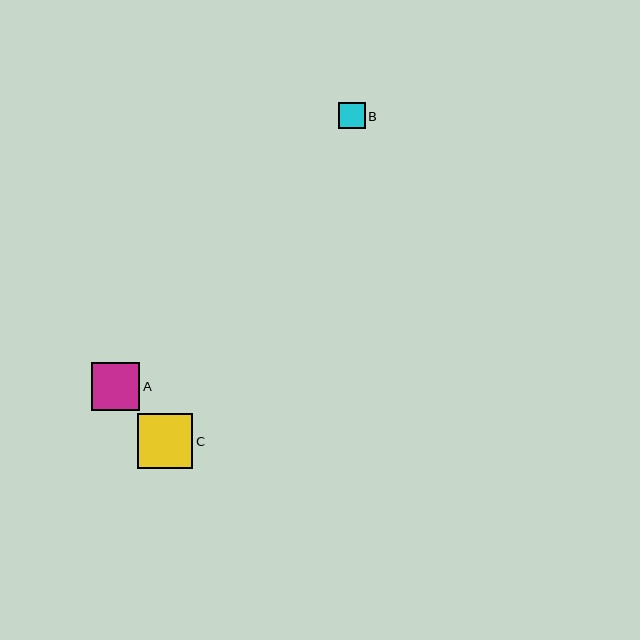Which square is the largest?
Square C is the largest with a size of approximately 55 pixels.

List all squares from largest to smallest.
From largest to smallest: C, A, B.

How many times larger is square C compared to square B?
Square C is approximately 2.1 times the size of square B.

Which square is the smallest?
Square B is the smallest with a size of approximately 26 pixels.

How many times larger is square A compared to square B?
Square A is approximately 1.8 times the size of square B.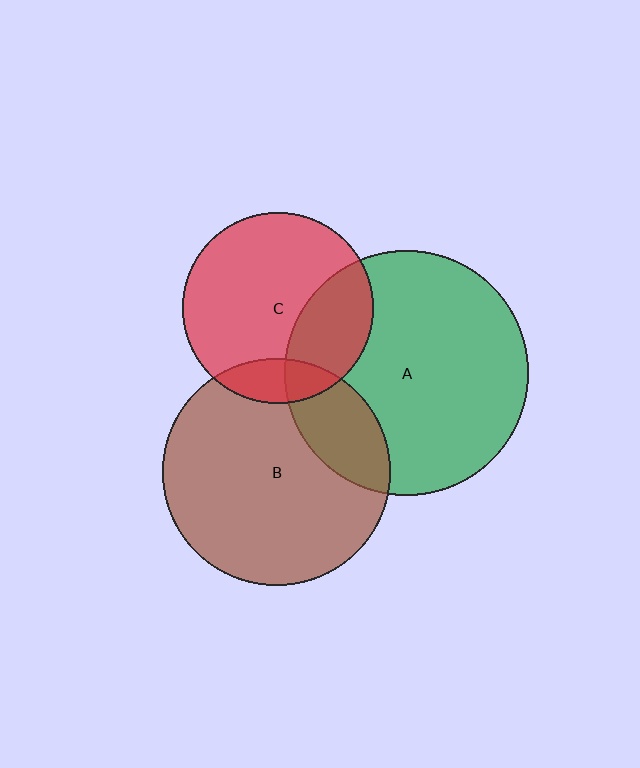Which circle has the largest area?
Circle A (green).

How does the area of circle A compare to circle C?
Approximately 1.6 times.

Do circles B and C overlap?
Yes.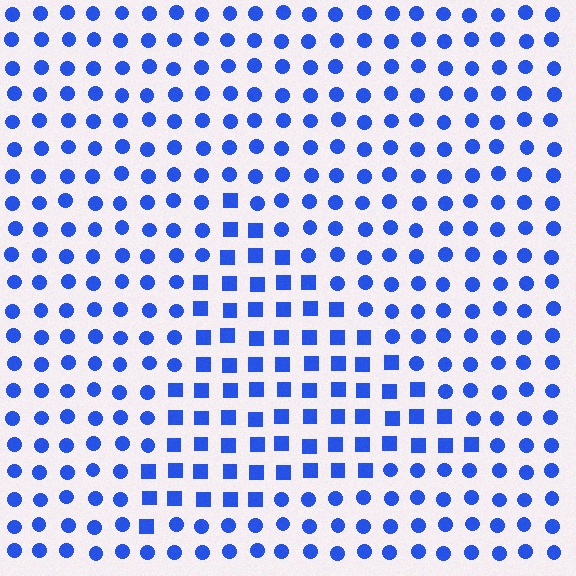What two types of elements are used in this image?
The image uses squares inside the triangle region and circles outside it.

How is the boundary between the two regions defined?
The boundary is defined by a change in element shape: squares inside vs. circles outside. All elements share the same color and spacing.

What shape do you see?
I see a triangle.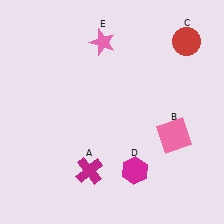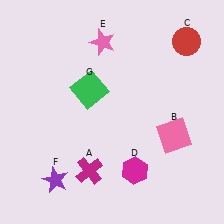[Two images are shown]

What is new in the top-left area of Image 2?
A green square (G) was added in the top-left area of Image 2.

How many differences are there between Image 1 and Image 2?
There are 2 differences between the two images.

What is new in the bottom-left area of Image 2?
A purple star (F) was added in the bottom-left area of Image 2.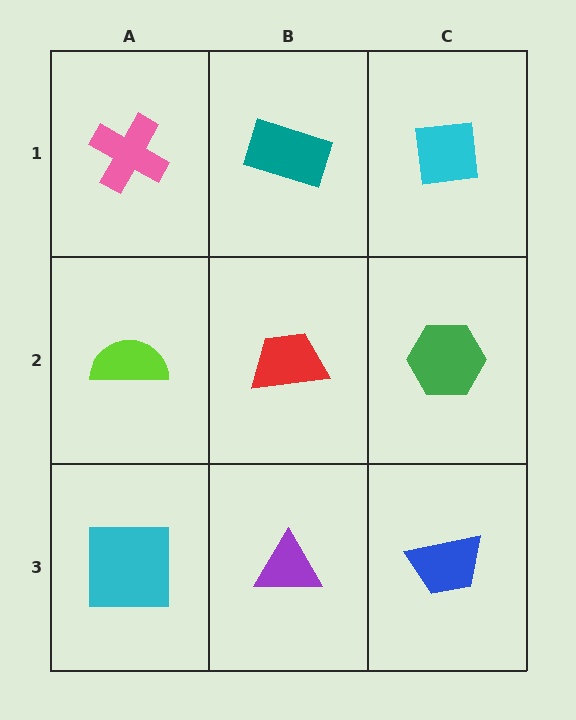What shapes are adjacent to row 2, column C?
A cyan square (row 1, column C), a blue trapezoid (row 3, column C), a red trapezoid (row 2, column B).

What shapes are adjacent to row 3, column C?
A green hexagon (row 2, column C), a purple triangle (row 3, column B).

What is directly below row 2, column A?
A cyan square.